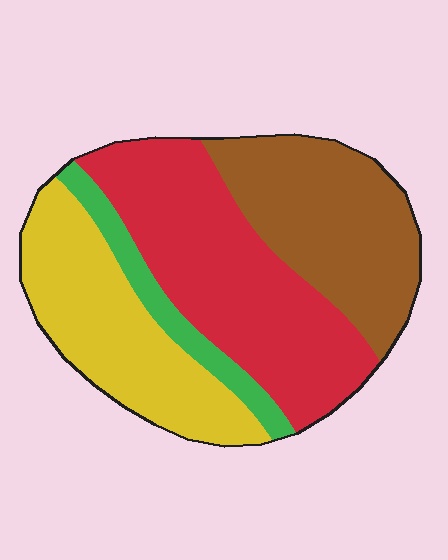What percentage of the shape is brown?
Brown covers 28% of the shape.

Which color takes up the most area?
Red, at roughly 35%.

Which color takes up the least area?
Green, at roughly 10%.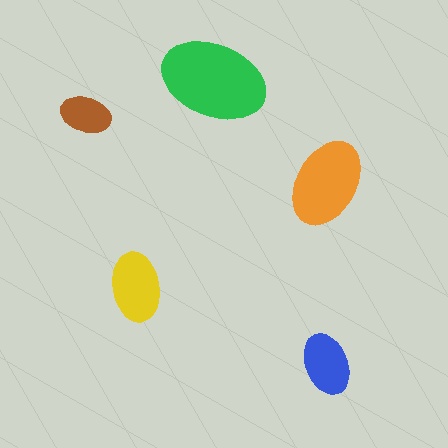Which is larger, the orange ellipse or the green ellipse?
The green one.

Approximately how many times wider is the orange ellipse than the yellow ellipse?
About 1.5 times wider.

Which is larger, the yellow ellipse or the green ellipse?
The green one.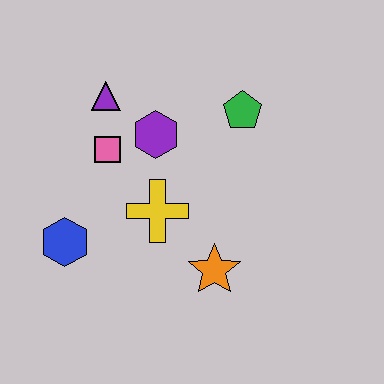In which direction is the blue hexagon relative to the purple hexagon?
The blue hexagon is below the purple hexagon.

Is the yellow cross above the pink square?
No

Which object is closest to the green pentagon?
The purple hexagon is closest to the green pentagon.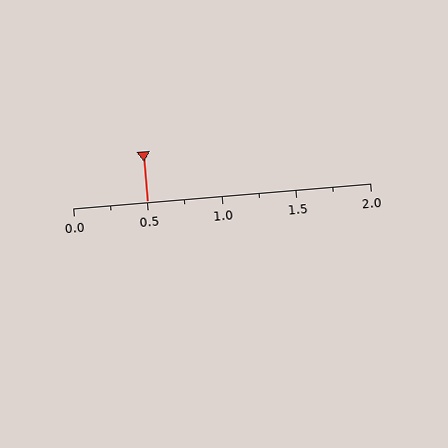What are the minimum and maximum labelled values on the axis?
The axis runs from 0.0 to 2.0.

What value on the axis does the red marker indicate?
The marker indicates approximately 0.5.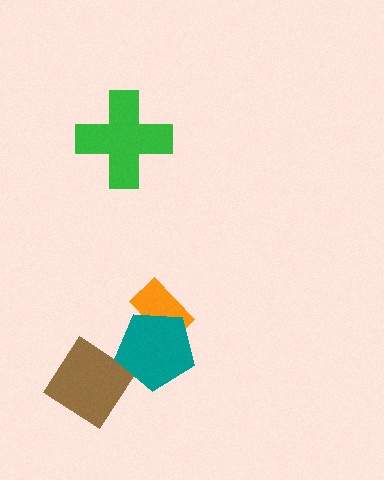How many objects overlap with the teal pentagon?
1 object overlaps with the teal pentagon.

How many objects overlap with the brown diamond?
0 objects overlap with the brown diamond.